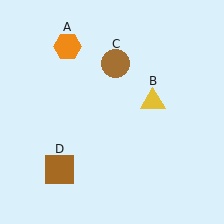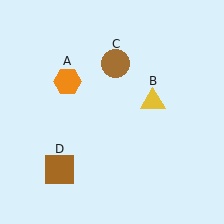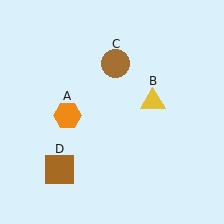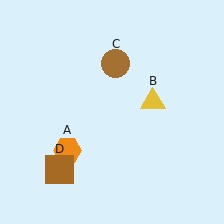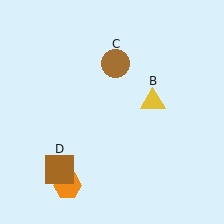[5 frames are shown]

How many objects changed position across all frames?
1 object changed position: orange hexagon (object A).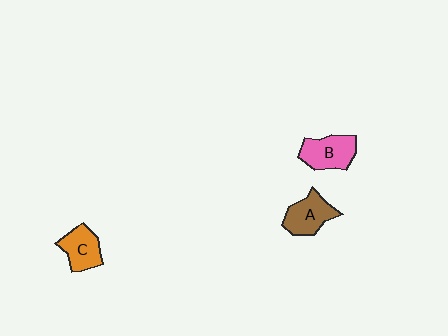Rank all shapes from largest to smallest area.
From largest to smallest: B (pink), A (brown), C (orange).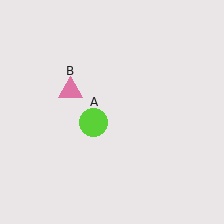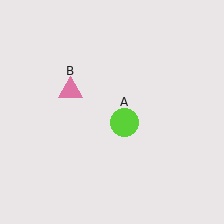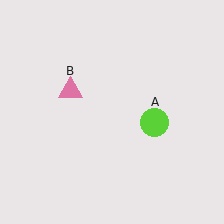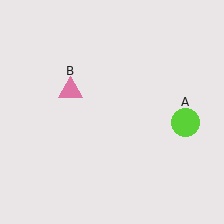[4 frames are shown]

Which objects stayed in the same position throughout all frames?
Pink triangle (object B) remained stationary.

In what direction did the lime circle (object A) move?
The lime circle (object A) moved right.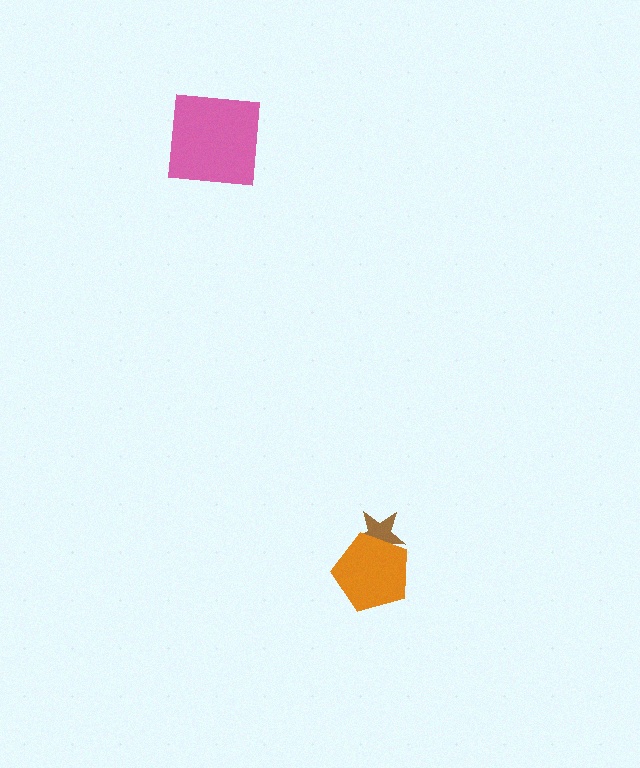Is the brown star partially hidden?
Yes, it is partially covered by another shape.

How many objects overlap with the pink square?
0 objects overlap with the pink square.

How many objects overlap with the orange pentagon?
1 object overlaps with the orange pentagon.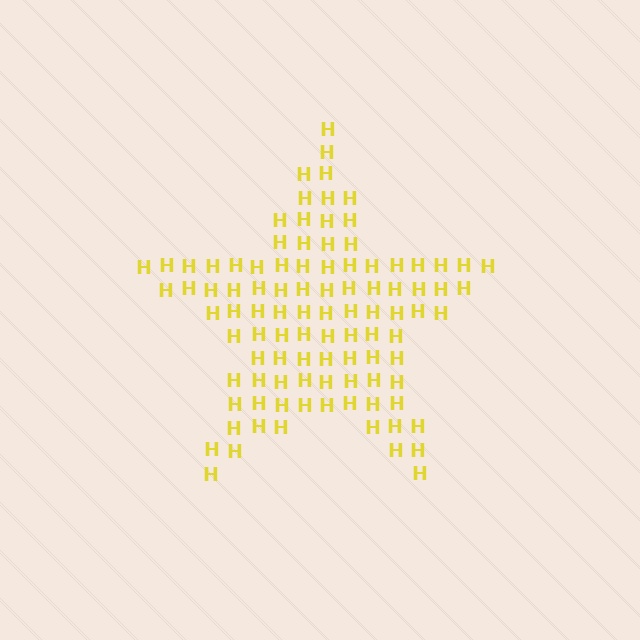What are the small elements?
The small elements are letter H's.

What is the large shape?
The large shape is a star.